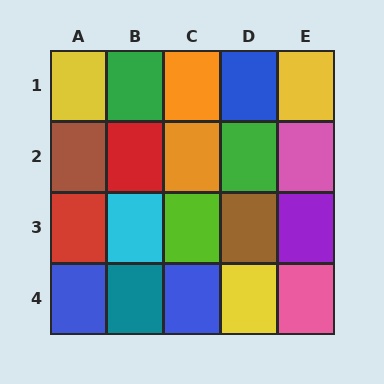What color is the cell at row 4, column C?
Blue.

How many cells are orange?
2 cells are orange.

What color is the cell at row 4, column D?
Yellow.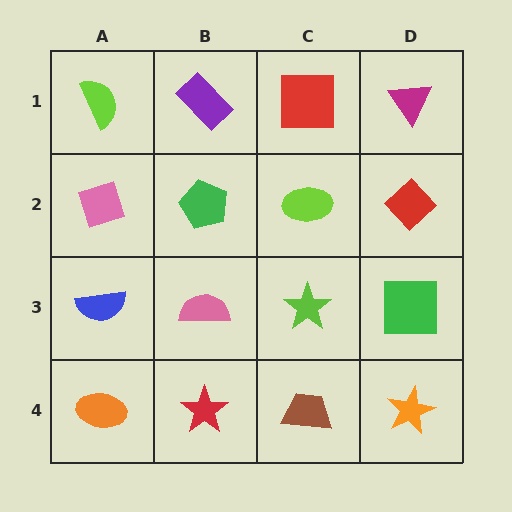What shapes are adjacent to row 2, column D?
A magenta triangle (row 1, column D), a green square (row 3, column D), a lime ellipse (row 2, column C).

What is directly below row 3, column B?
A red star.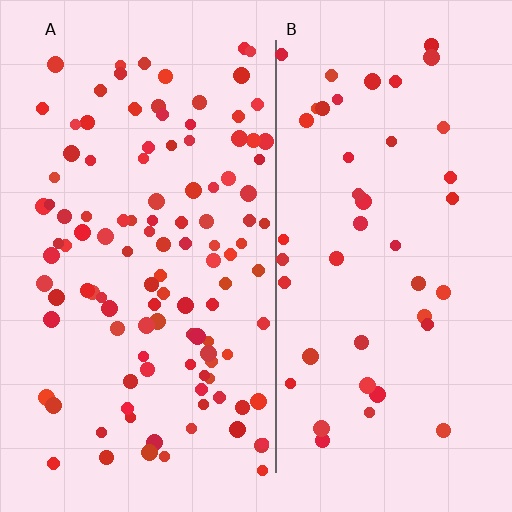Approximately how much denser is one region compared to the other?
Approximately 2.6× — region A over region B.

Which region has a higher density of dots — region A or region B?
A (the left).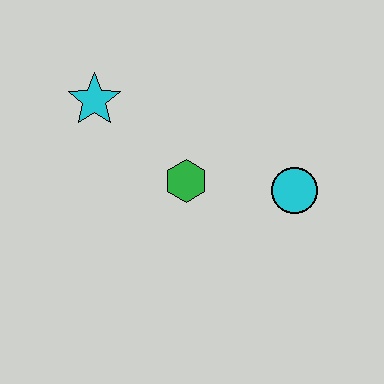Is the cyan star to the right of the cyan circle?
No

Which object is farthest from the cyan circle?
The cyan star is farthest from the cyan circle.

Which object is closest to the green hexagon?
The cyan circle is closest to the green hexagon.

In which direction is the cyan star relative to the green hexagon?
The cyan star is to the left of the green hexagon.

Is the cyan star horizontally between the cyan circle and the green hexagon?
No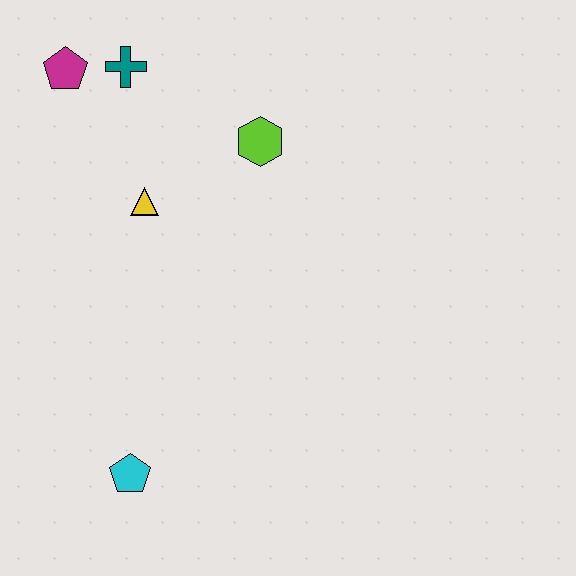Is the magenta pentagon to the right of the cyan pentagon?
No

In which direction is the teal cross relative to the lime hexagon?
The teal cross is to the left of the lime hexagon.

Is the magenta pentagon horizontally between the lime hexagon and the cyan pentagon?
No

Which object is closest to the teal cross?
The magenta pentagon is closest to the teal cross.